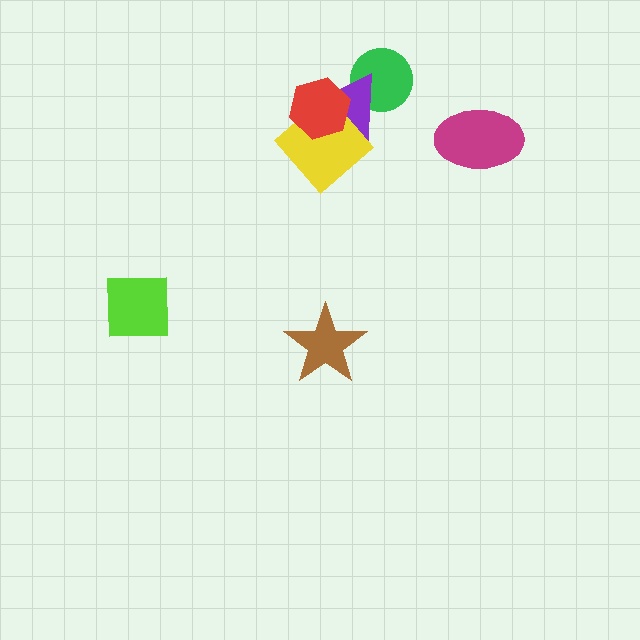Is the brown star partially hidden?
No, no other shape covers it.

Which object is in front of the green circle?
The purple triangle is in front of the green circle.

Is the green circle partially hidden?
Yes, it is partially covered by another shape.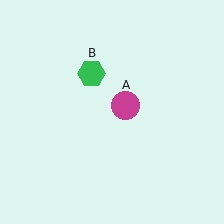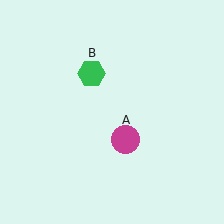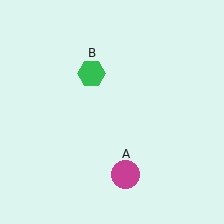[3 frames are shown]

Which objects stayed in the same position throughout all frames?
Green hexagon (object B) remained stationary.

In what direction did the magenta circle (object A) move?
The magenta circle (object A) moved down.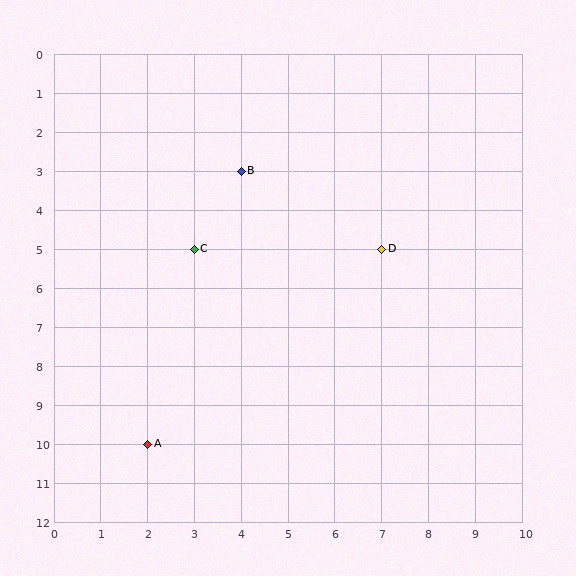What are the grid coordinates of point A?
Point A is at grid coordinates (2, 10).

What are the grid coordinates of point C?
Point C is at grid coordinates (3, 5).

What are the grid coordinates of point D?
Point D is at grid coordinates (7, 5).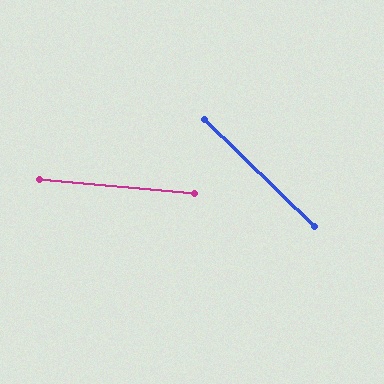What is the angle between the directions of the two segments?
Approximately 39 degrees.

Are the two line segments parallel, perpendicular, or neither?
Neither parallel nor perpendicular — they differ by about 39°.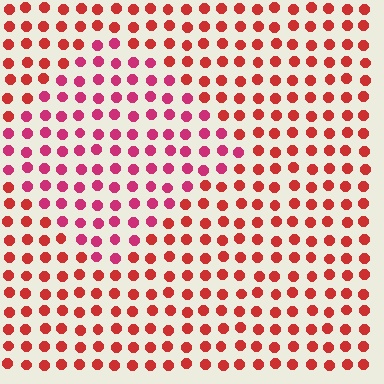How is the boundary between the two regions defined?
The boundary is defined purely by a slight shift in hue (about 27 degrees). Spacing, size, and orientation are identical on both sides.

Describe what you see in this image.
The image is filled with small red elements in a uniform arrangement. A diamond-shaped region is visible where the elements are tinted to a slightly different hue, forming a subtle color boundary.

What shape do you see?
I see a diamond.